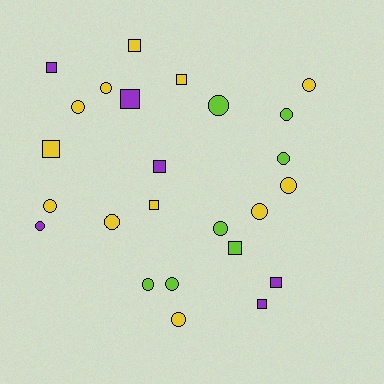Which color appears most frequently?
Yellow, with 12 objects.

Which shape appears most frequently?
Circle, with 15 objects.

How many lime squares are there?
There is 1 lime square.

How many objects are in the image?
There are 25 objects.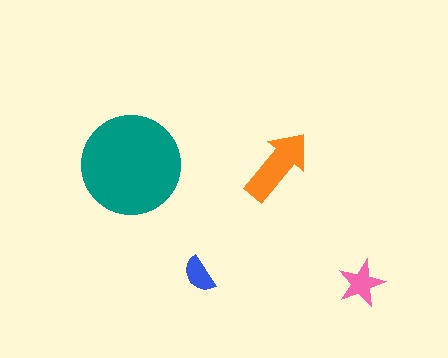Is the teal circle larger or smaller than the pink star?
Larger.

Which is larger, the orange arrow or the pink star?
The orange arrow.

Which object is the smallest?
The blue semicircle.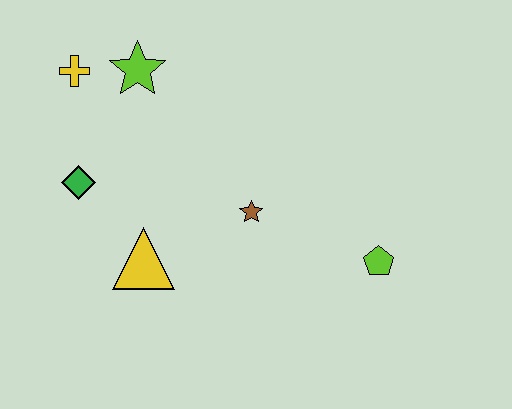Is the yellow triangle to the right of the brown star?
No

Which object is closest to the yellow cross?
The lime star is closest to the yellow cross.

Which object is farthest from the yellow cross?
The lime pentagon is farthest from the yellow cross.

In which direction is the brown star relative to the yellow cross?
The brown star is to the right of the yellow cross.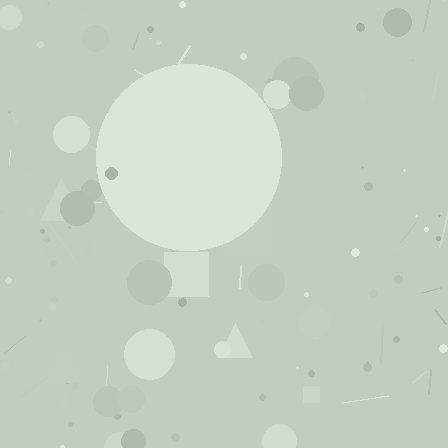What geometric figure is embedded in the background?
A circle is embedded in the background.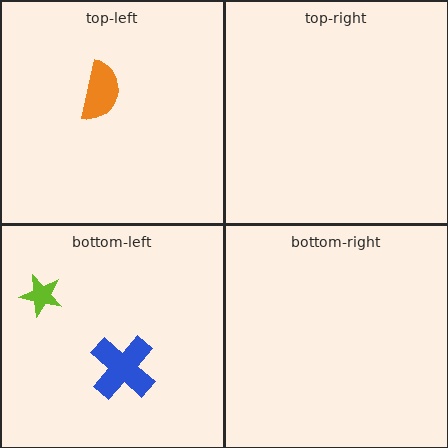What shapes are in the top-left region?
The orange semicircle.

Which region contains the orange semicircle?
The top-left region.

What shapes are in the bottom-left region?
The blue cross, the lime star.